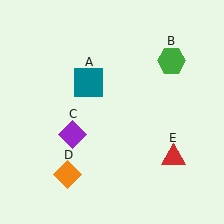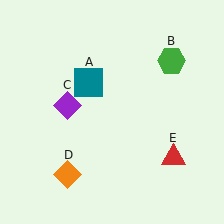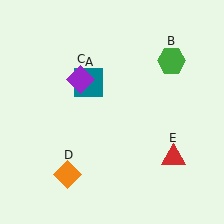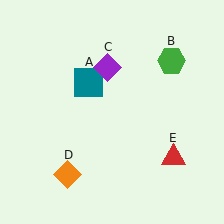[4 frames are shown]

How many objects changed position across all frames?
1 object changed position: purple diamond (object C).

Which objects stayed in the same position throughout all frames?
Teal square (object A) and green hexagon (object B) and orange diamond (object D) and red triangle (object E) remained stationary.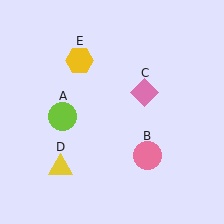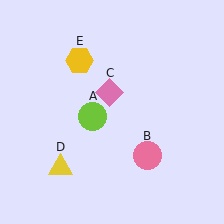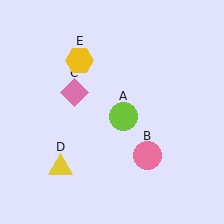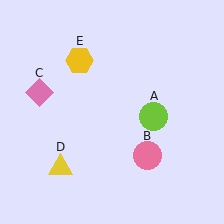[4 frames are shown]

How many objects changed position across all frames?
2 objects changed position: lime circle (object A), pink diamond (object C).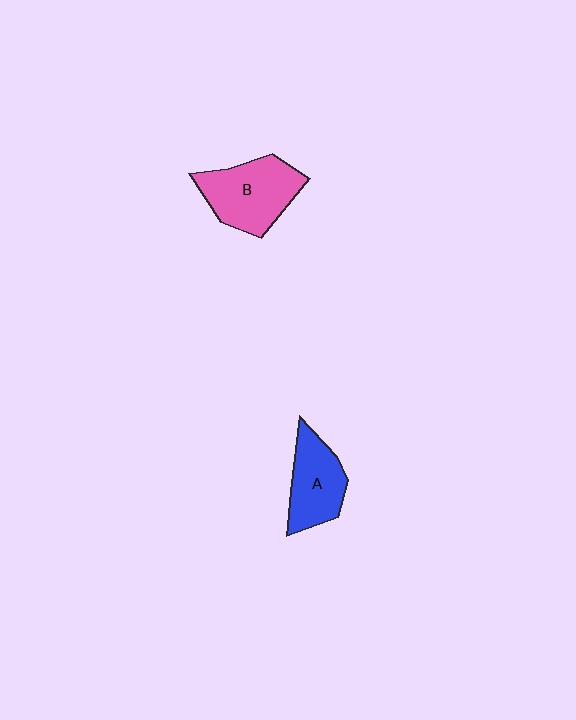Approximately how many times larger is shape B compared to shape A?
Approximately 1.3 times.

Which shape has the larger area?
Shape B (pink).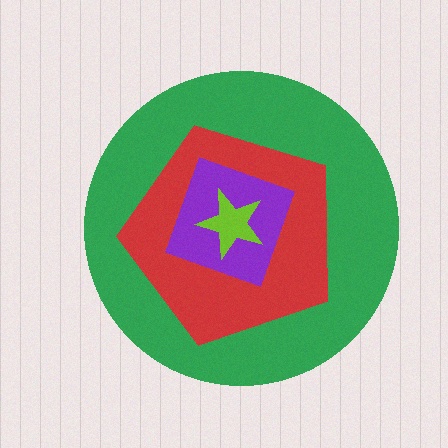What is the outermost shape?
The green circle.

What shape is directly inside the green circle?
The red pentagon.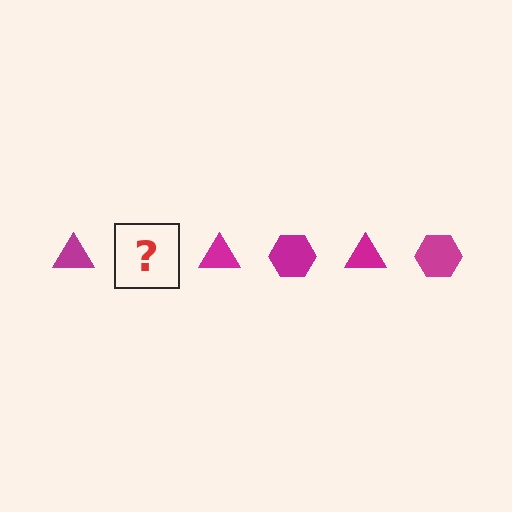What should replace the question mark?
The question mark should be replaced with a magenta hexagon.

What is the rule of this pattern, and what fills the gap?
The rule is that the pattern cycles through triangle, hexagon shapes in magenta. The gap should be filled with a magenta hexagon.